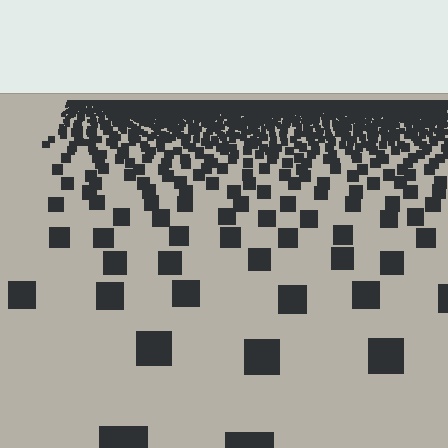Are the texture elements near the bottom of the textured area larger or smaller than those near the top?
Larger. Near the bottom, elements are closer to the viewer and appear at a bigger on-screen size.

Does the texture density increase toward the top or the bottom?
Density increases toward the top.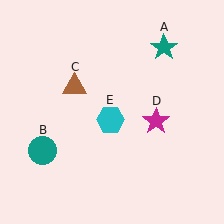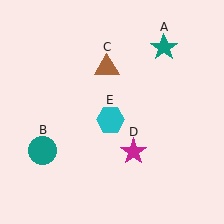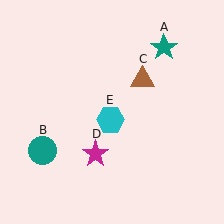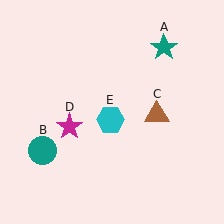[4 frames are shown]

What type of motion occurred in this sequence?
The brown triangle (object C), magenta star (object D) rotated clockwise around the center of the scene.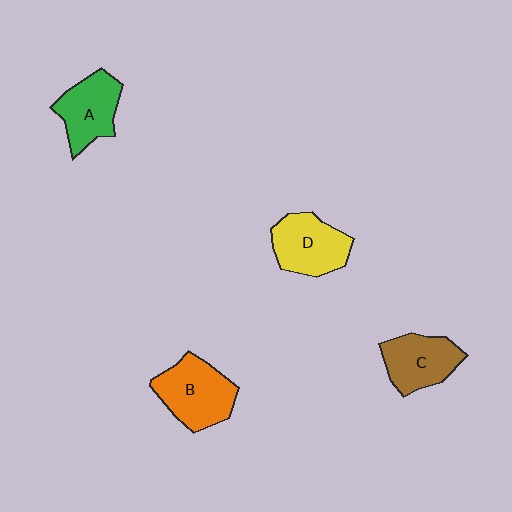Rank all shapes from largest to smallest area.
From largest to smallest: B (orange), D (yellow), A (green), C (brown).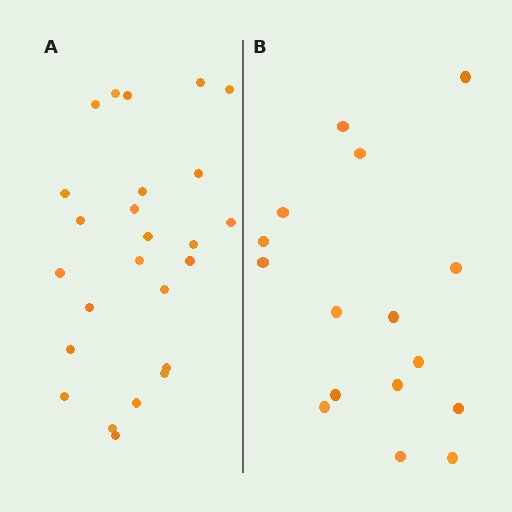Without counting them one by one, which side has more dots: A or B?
Region A (the left region) has more dots.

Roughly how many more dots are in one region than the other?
Region A has roughly 8 or so more dots than region B.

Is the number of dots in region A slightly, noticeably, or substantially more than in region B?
Region A has substantially more. The ratio is roughly 1.6 to 1.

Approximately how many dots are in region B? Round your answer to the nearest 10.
About 20 dots. (The exact count is 16, which rounds to 20.)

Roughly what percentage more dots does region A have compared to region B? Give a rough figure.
About 55% more.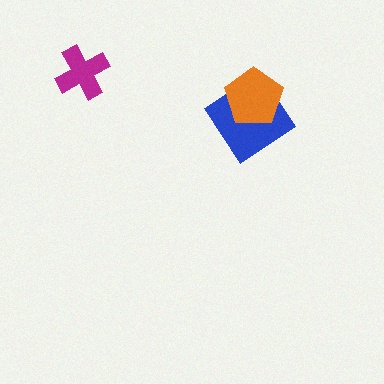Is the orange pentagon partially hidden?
No, no other shape covers it.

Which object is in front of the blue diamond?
The orange pentagon is in front of the blue diamond.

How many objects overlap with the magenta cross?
0 objects overlap with the magenta cross.